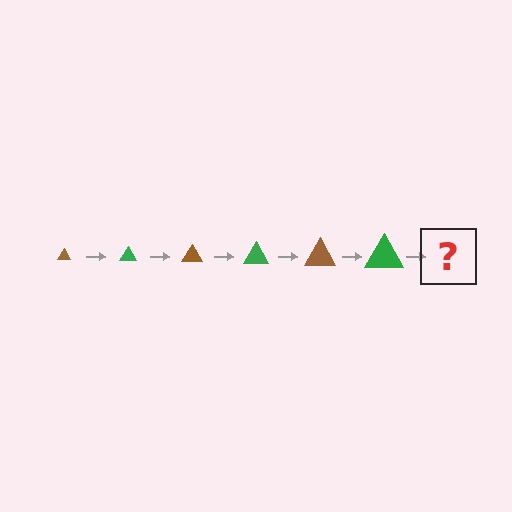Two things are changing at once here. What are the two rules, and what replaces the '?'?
The two rules are that the triangle grows larger each step and the color cycles through brown and green. The '?' should be a brown triangle, larger than the previous one.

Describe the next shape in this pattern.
It should be a brown triangle, larger than the previous one.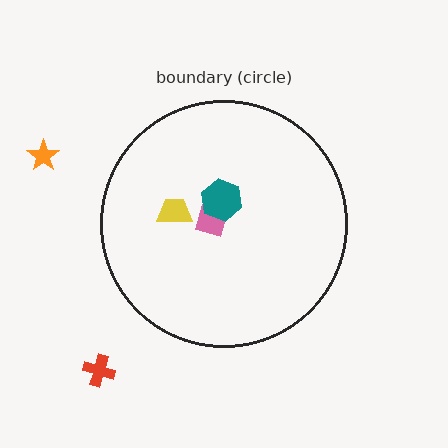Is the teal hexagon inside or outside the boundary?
Inside.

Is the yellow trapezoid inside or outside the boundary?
Inside.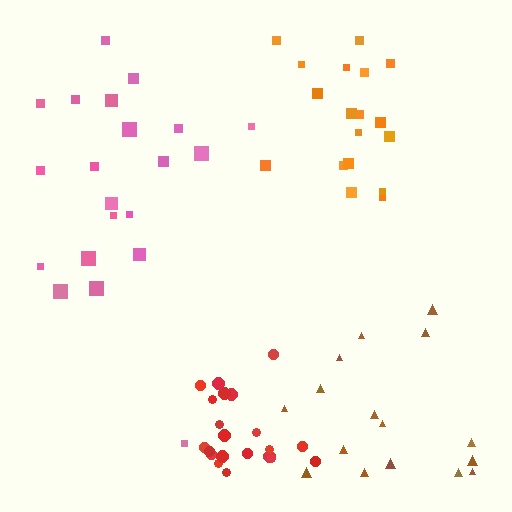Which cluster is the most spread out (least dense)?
Pink.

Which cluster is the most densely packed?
Red.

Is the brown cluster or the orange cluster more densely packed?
Orange.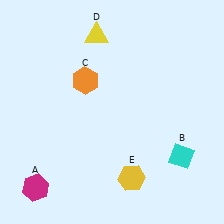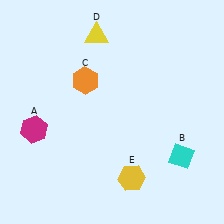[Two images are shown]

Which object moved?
The magenta hexagon (A) moved up.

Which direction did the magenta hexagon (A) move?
The magenta hexagon (A) moved up.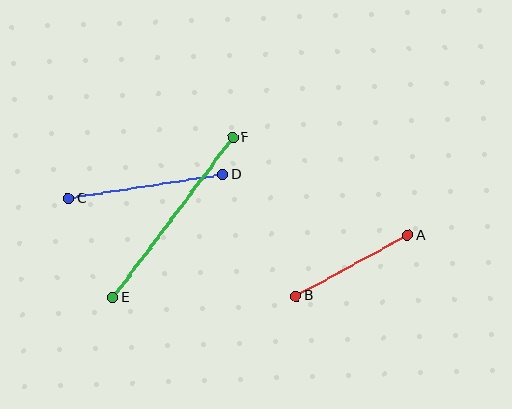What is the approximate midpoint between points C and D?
The midpoint is at approximately (146, 186) pixels.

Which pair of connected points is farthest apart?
Points E and F are farthest apart.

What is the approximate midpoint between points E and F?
The midpoint is at approximately (173, 218) pixels.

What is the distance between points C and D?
The distance is approximately 156 pixels.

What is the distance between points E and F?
The distance is approximately 200 pixels.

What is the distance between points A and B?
The distance is approximately 127 pixels.